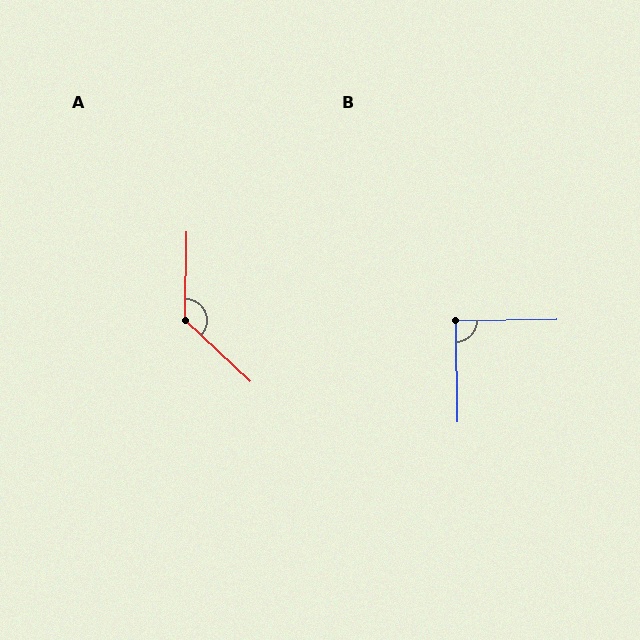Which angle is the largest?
A, at approximately 133 degrees.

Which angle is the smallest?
B, at approximately 90 degrees.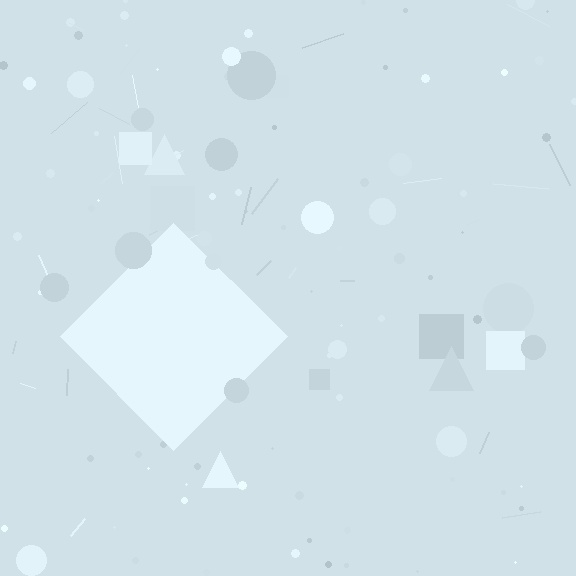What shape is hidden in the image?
A diamond is hidden in the image.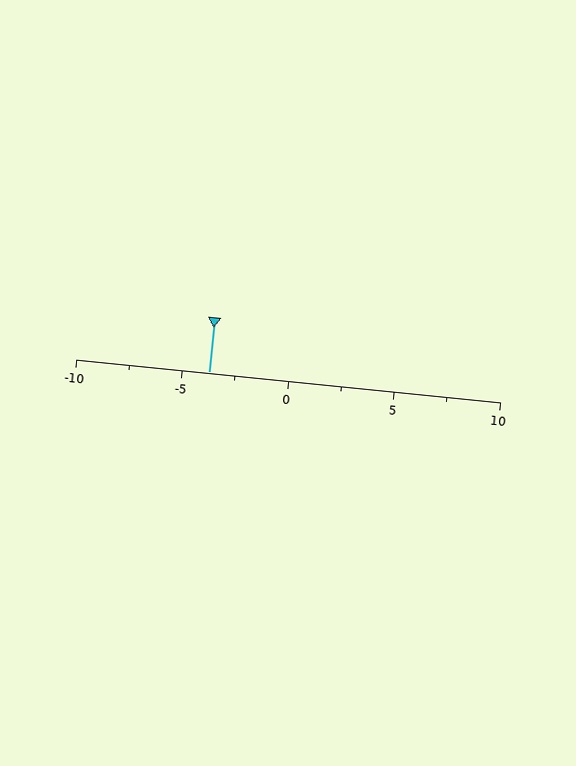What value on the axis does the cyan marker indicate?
The marker indicates approximately -3.8.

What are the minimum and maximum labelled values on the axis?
The axis runs from -10 to 10.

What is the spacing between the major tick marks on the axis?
The major ticks are spaced 5 apart.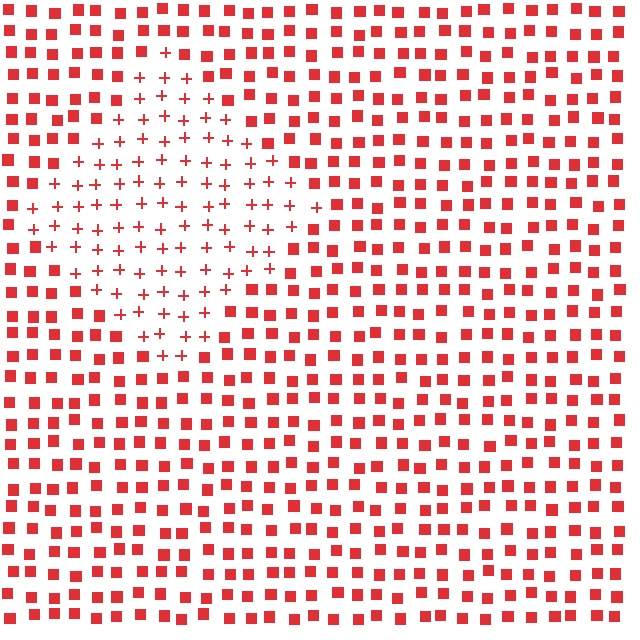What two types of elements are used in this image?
The image uses plus signs inside the diamond region and squares outside it.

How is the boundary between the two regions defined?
The boundary is defined by a change in element shape: plus signs inside vs. squares outside. All elements share the same color and spacing.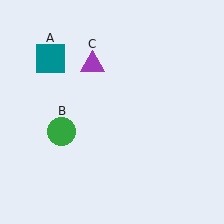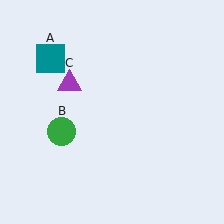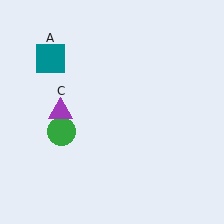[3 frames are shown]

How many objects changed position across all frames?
1 object changed position: purple triangle (object C).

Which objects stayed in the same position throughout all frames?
Teal square (object A) and green circle (object B) remained stationary.